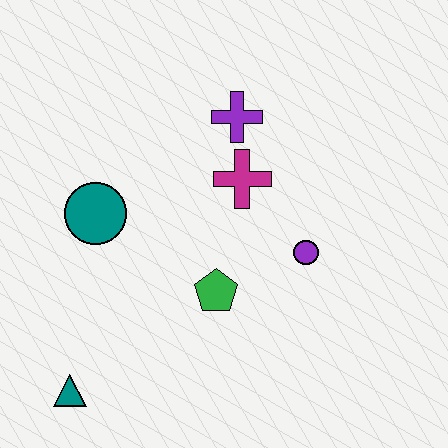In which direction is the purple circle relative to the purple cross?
The purple circle is below the purple cross.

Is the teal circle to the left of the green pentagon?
Yes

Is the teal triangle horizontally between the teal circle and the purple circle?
No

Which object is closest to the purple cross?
The magenta cross is closest to the purple cross.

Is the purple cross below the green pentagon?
No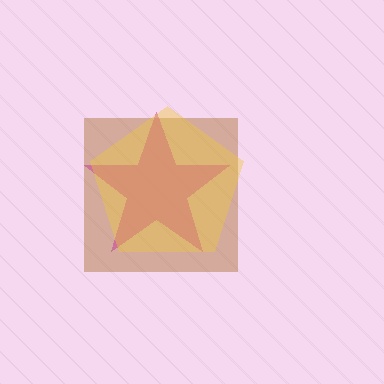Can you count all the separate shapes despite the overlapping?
Yes, there are 3 separate shapes.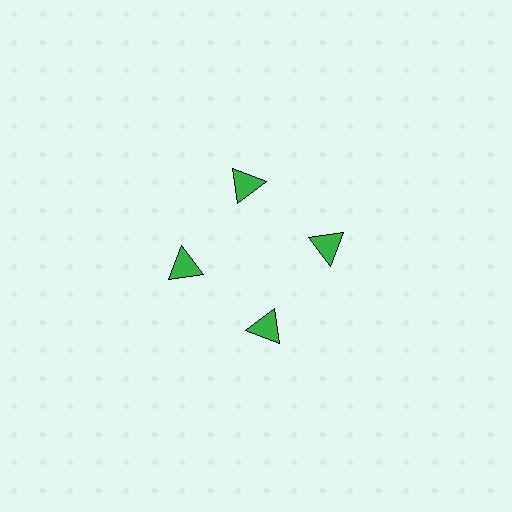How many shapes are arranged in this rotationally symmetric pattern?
There are 4 shapes, arranged in 4 groups of 1.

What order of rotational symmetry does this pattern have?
This pattern has 4-fold rotational symmetry.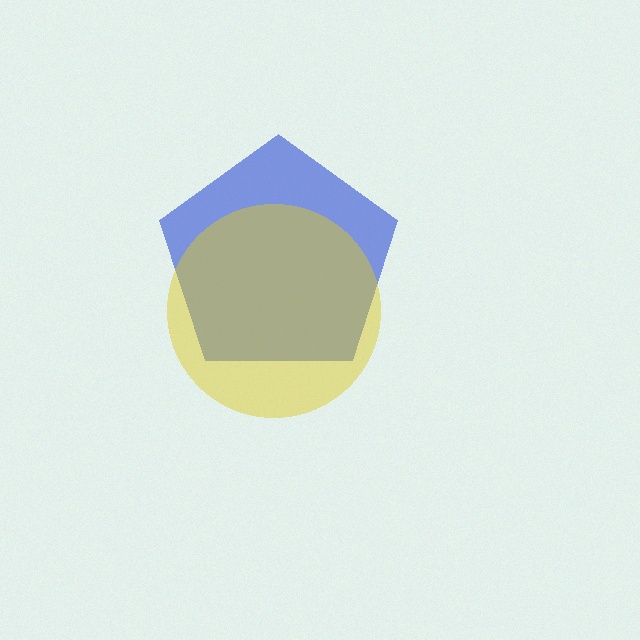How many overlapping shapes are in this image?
There are 2 overlapping shapes in the image.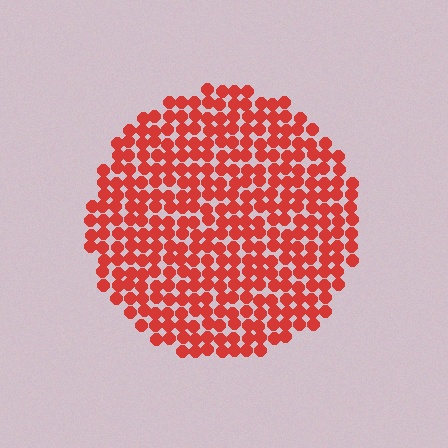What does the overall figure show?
The overall figure shows a circle.